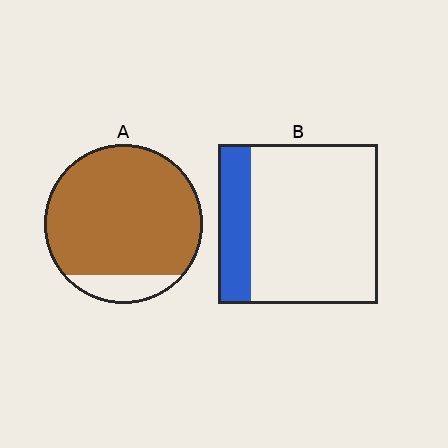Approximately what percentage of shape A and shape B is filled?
A is approximately 90% and B is approximately 20%.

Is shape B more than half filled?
No.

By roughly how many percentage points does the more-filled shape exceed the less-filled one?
By roughly 65 percentage points (A over B).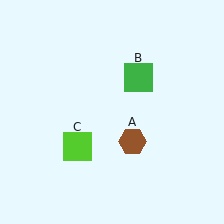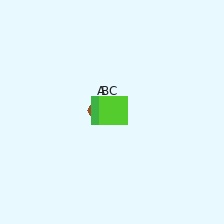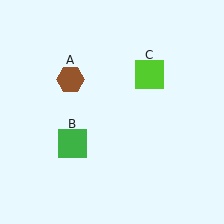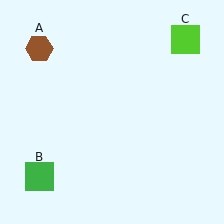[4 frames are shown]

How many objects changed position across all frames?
3 objects changed position: brown hexagon (object A), green square (object B), lime square (object C).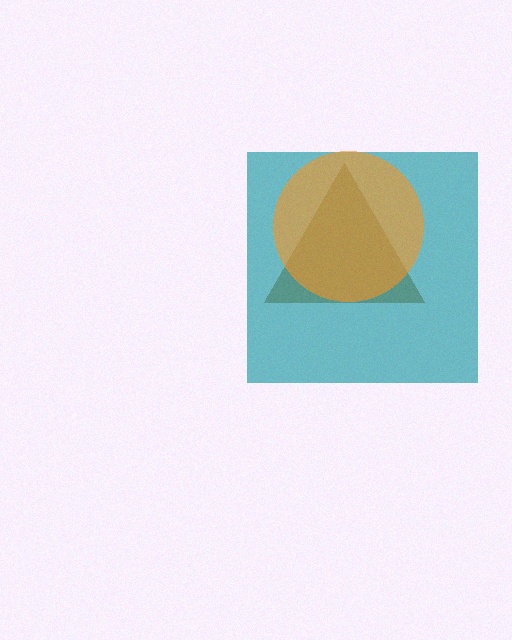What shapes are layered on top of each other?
The layered shapes are: a brown triangle, a teal square, an orange circle.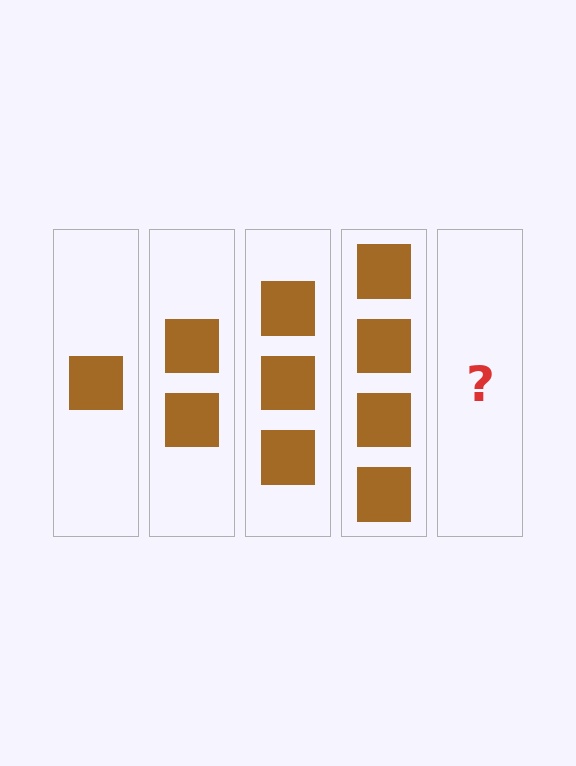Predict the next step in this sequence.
The next step is 5 squares.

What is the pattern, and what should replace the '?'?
The pattern is that each step adds one more square. The '?' should be 5 squares.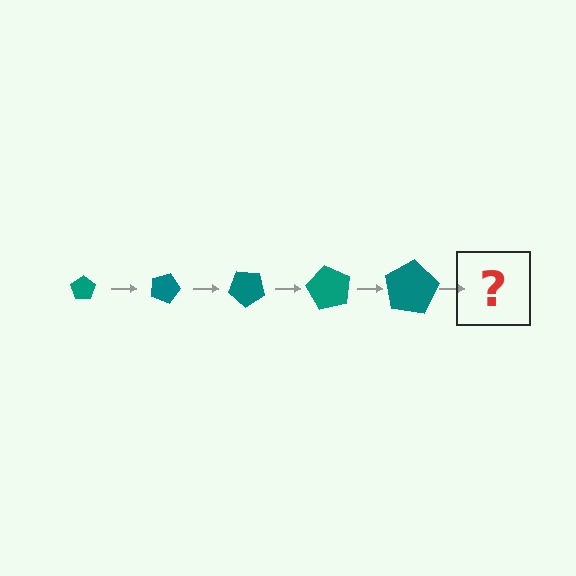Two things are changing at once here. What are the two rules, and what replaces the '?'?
The two rules are that the pentagon grows larger each step and it rotates 20 degrees each step. The '?' should be a pentagon, larger than the previous one and rotated 100 degrees from the start.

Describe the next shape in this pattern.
It should be a pentagon, larger than the previous one and rotated 100 degrees from the start.